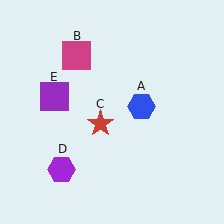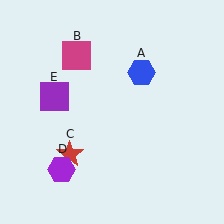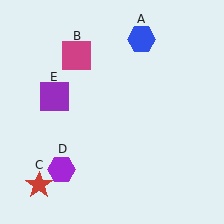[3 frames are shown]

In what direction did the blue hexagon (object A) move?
The blue hexagon (object A) moved up.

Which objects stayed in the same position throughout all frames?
Magenta square (object B) and purple hexagon (object D) and purple square (object E) remained stationary.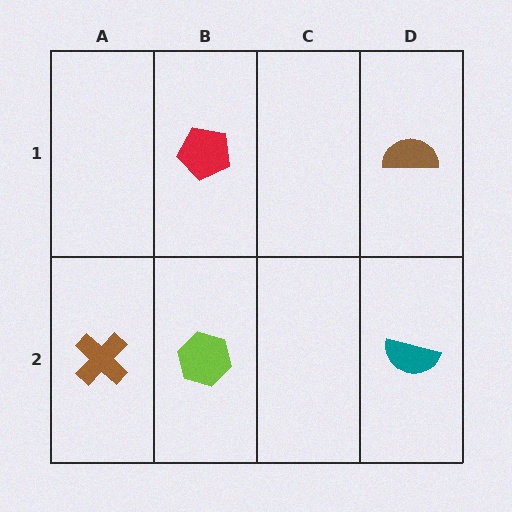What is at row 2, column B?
A lime hexagon.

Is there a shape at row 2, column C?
No, that cell is empty.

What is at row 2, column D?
A teal semicircle.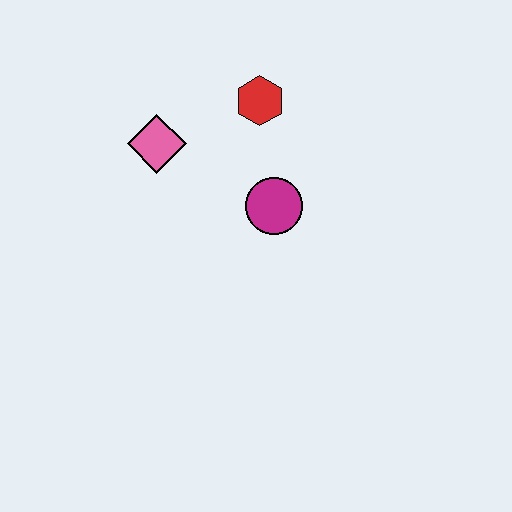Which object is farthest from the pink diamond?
The magenta circle is farthest from the pink diamond.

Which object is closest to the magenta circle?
The red hexagon is closest to the magenta circle.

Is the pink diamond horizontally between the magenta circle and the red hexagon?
No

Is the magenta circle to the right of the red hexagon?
Yes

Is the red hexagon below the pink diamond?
No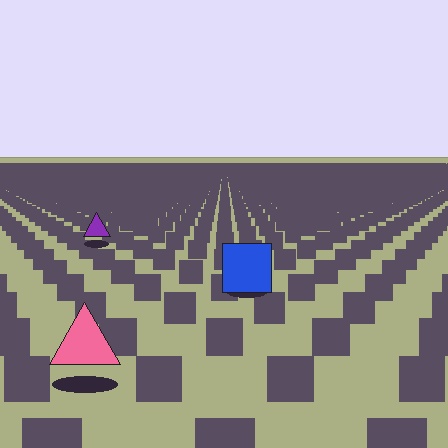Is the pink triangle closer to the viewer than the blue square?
Yes. The pink triangle is closer — you can tell from the texture gradient: the ground texture is coarser near it.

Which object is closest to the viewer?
The pink triangle is closest. The texture marks near it are larger and more spread out.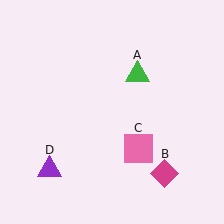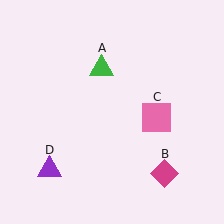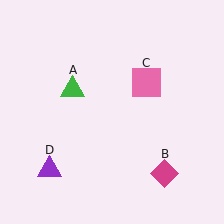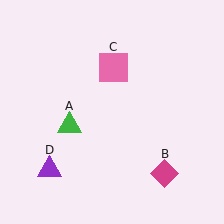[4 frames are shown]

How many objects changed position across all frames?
2 objects changed position: green triangle (object A), pink square (object C).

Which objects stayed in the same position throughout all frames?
Magenta diamond (object B) and purple triangle (object D) remained stationary.